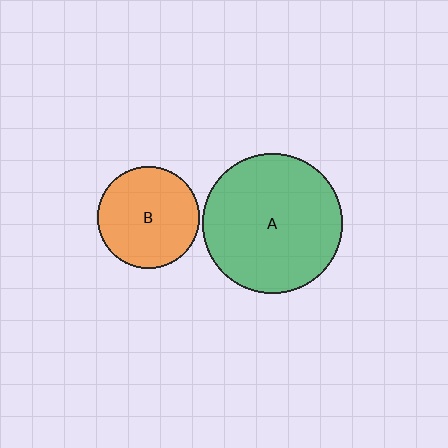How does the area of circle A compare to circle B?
Approximately 1.9 times.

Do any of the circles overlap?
No, none of the circles overlap.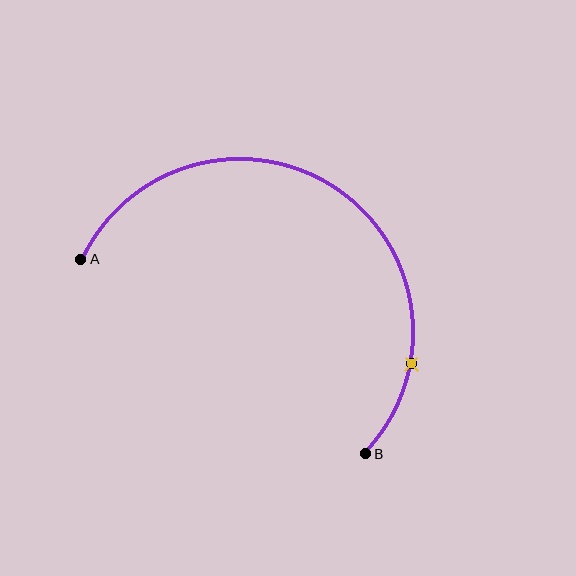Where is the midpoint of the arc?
The arc midpoint is the point on the curve farthest from the straight line joining A and B. It sits above and to the right of that line.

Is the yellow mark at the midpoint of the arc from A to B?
No. The yellow mark lies on the arc but is closer to endpoint B. The arc midpoint would be at the point on the curve equidistant along the arc from both A and B.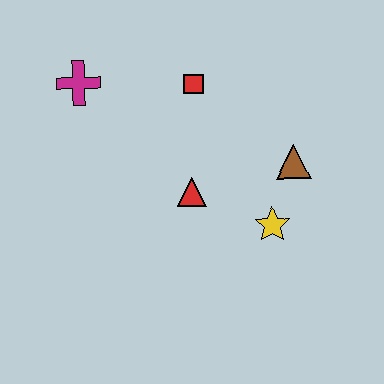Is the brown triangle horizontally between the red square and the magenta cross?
No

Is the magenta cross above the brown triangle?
Yes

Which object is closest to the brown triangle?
The yellow star is closest to the brown triangle.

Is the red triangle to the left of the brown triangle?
Yes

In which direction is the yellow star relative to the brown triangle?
The yellow star is below the brown triangle.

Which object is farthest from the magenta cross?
The yellow star is farthest from the magenta cross.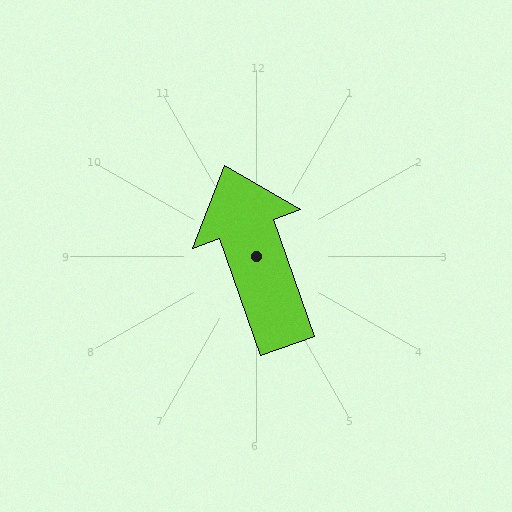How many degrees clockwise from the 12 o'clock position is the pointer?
Approximately 341 degrees.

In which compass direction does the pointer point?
North.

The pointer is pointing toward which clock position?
Roughly 11 o'clock.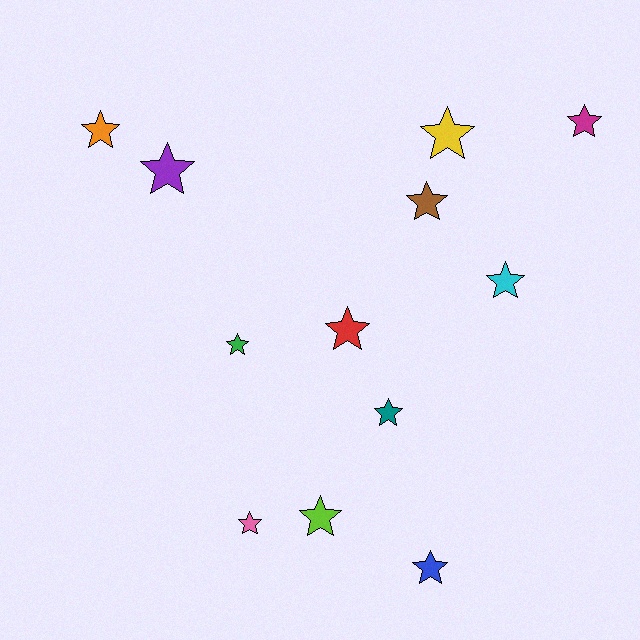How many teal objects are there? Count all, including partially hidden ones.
There is 1 teal object.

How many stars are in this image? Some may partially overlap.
There are 12 stars.